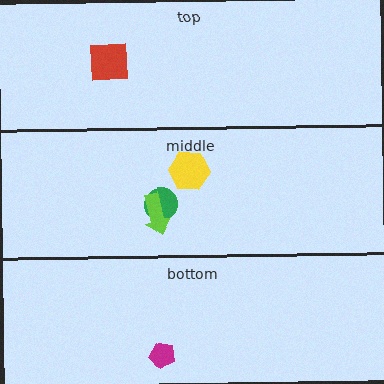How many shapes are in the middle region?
3.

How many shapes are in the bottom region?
1.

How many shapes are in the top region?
1.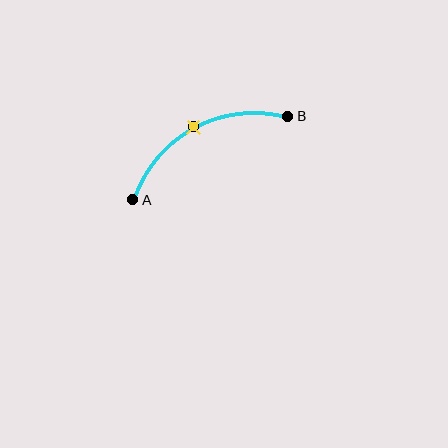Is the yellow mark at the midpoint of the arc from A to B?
Yes. The yellow mark lies on the arc at equal arc-length from both A and B — it is the arc midpoint.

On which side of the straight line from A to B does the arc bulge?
The arc bulges above the straight line connecting A and B.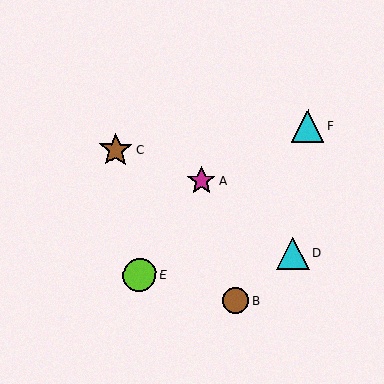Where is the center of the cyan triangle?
The center of the cyan triangle is at (293, 253).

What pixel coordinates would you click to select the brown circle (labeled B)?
Click at (236, 301) to select the brown circle B.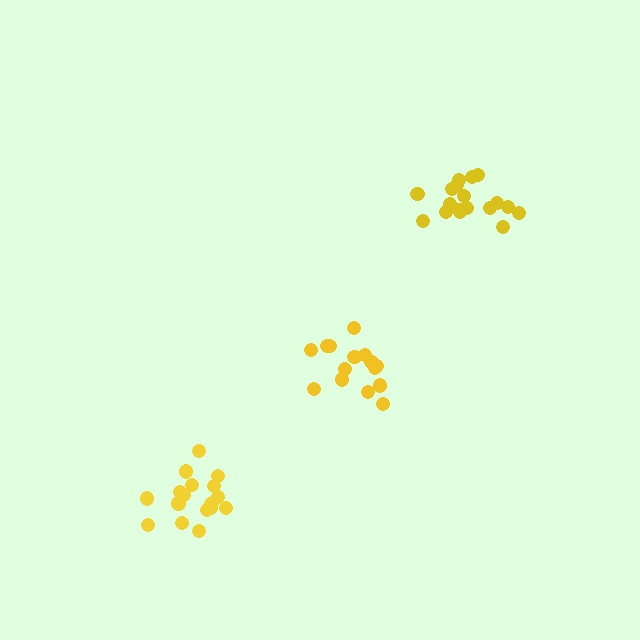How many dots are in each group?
Group 1: 15 dots, Group 2: 20 dots, Group 3: 18 dots (53 total).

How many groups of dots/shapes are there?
There are 3 groups.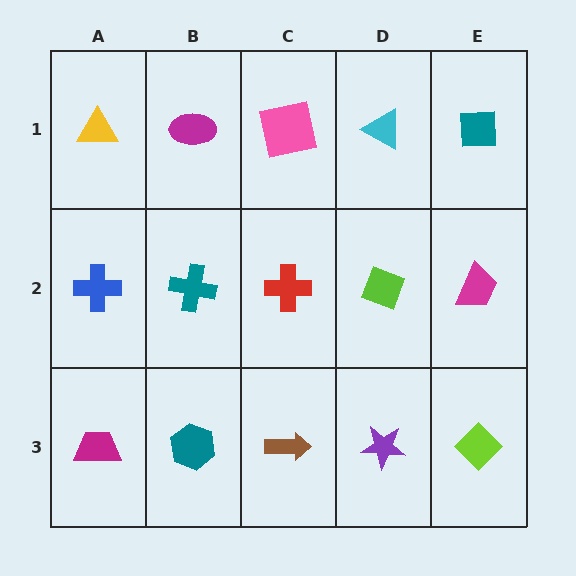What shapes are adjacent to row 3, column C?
A red cross (row 2, column C), a teal hexagon (row 3, column B), a purple star (row 3, column D).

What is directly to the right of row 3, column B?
A brown arrow.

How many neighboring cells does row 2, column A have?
3.